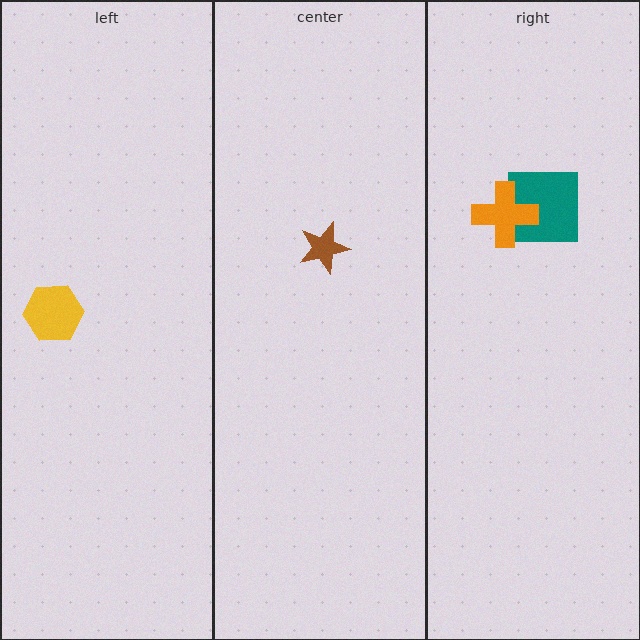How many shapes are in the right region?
2.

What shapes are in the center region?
The brown star.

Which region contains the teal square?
The right region.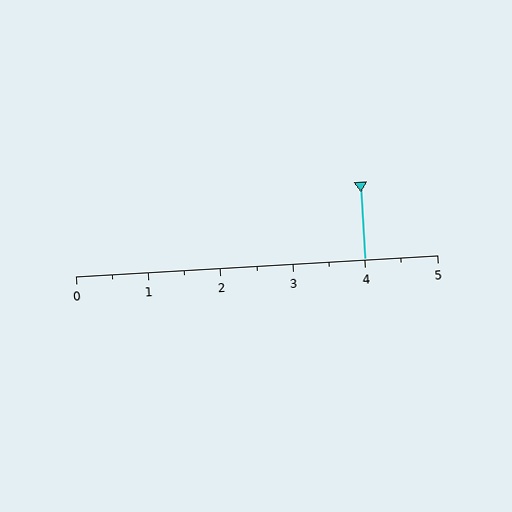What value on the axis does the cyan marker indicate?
The marker indicates approximately 4.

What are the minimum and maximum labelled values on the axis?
The axis runs from 0 to 5.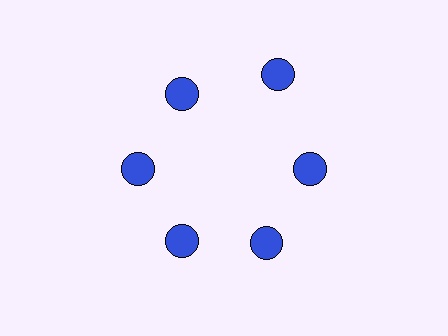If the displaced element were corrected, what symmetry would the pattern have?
It would have 6-fold rotational symmetry — the pattern would map onto itself every 60 degrees.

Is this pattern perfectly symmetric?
No. The 6 blue circles are arranged in a ring, but one element near the 1 o'clock position is pushed outward from the center, breaking the 6-fold rotational symmetry.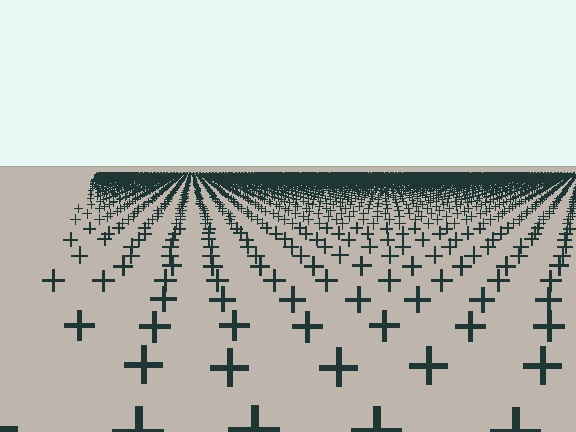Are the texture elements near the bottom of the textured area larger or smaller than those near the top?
Larger. Near the bottom, elements are closer to the viewer and appear at a bigger on-screen size.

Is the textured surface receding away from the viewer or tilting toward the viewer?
The surface is receding away from the viewer. Texture elements get smaller and denser toward the top.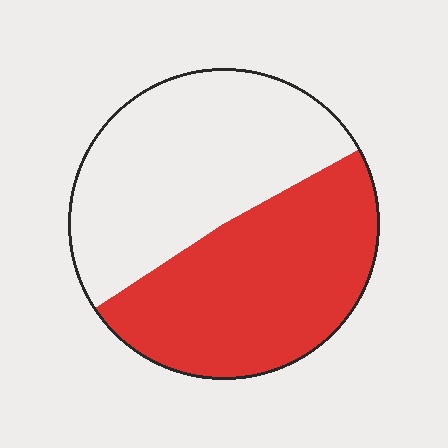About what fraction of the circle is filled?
About one half (1/2).